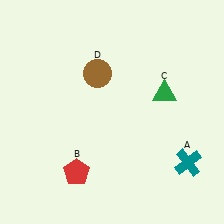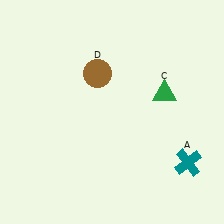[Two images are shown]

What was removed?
The red pentagon (B) was removed in Image 2.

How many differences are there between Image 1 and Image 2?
There is 1 difference between the two images.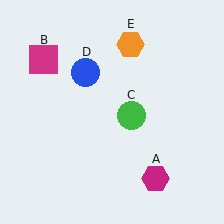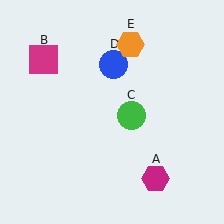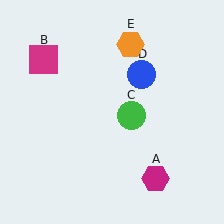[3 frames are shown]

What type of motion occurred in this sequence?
The blue circle (object D) rotated clockwise around the center of the scene.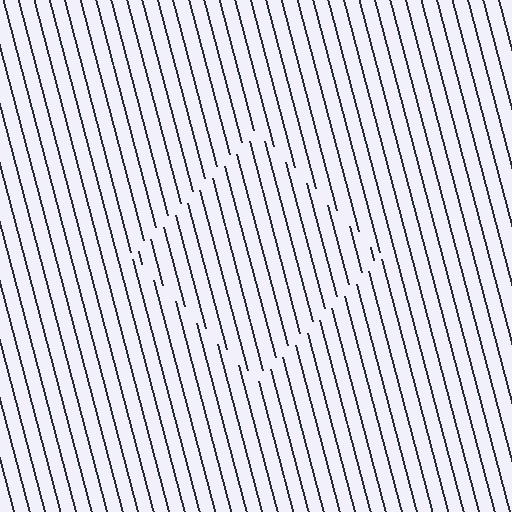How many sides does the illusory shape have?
4 sides — the line-ends trace a square.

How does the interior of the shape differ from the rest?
The interior of the shape contains the same grating, shifted by half a period — the contour is defined by the phase discontinuity where line-ends from the inner and outer gratings abut.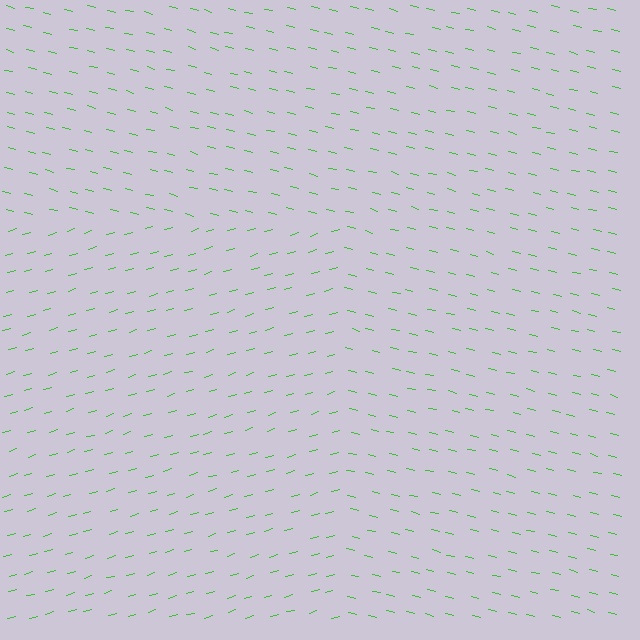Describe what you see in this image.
The image is filled with small green line segments. A rectangle region in the image has lines oriented differently from the surrounding lines, creating a visible texture boundary.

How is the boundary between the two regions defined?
The boundary is defined purely by a change in line orientation (approximately 30 degrees difference). All lines are the same color and thickness.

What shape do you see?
I see a rectangle.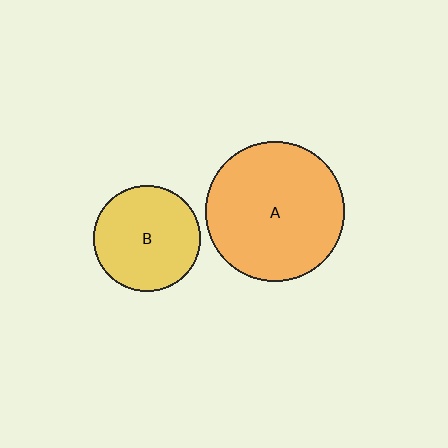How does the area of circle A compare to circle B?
Approximately 1.7 times.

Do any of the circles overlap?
No, none of the circles overlap.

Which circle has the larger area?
Circle A (orange).